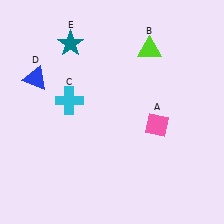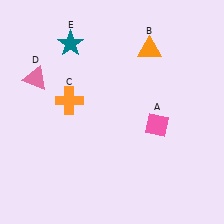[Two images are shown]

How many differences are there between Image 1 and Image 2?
There are 3 differences between the two images.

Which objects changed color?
B changed from lime to orange. C changed from cyan to orange. D changed from blue to pink.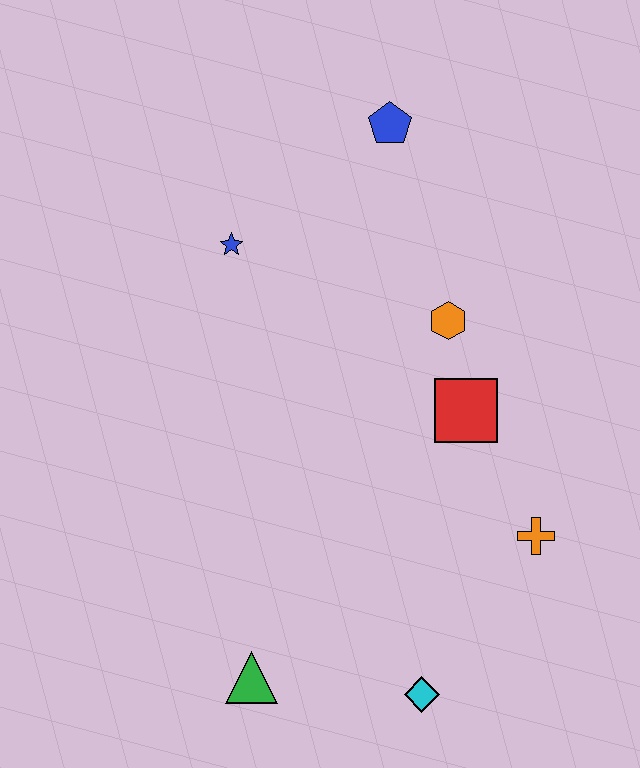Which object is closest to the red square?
The orange hexagon is closest to the red square.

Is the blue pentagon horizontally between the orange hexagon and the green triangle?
Yes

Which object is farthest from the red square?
The green triangle is farthest from the red square.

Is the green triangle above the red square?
No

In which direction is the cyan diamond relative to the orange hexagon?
The cyan diamond is below the orange hexagon.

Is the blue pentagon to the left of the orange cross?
Yes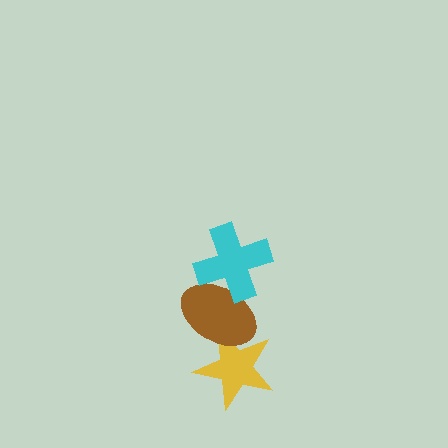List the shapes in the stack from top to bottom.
From top to bottom: the cyan cross, the brown ellipse, the yellow star.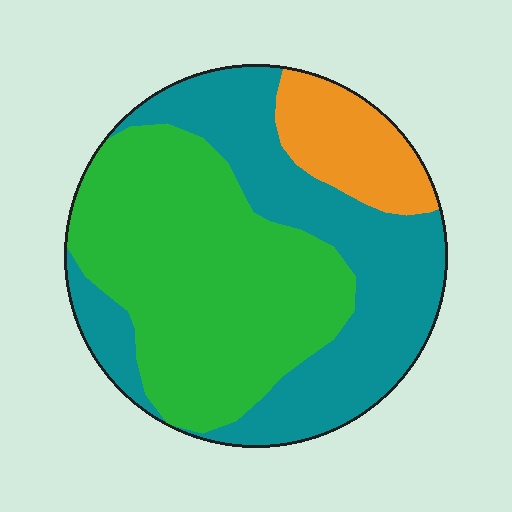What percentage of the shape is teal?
Teal covers 41% of the shape.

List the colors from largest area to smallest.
From largest to smallest: green, teal, orange.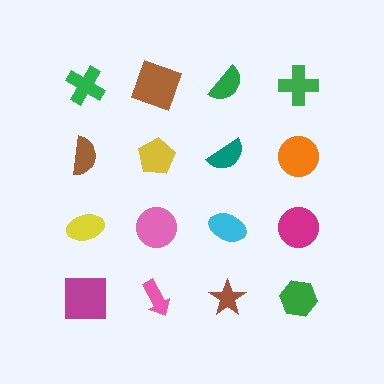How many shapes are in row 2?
4 shapes.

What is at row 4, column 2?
A pink arrow.